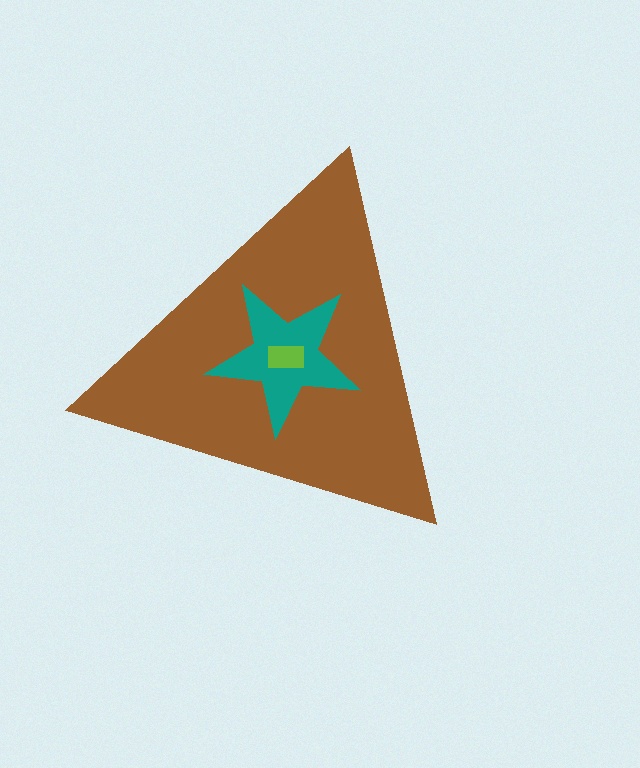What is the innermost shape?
The lime rectangle.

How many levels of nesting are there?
3.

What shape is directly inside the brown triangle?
The teal star.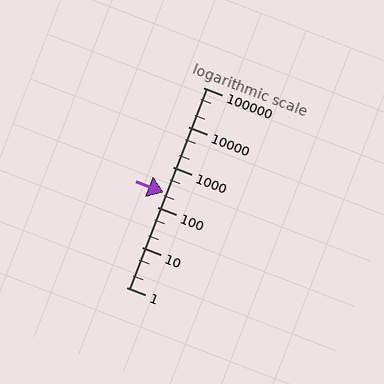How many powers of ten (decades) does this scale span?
The scale spans 5 decades, from 1 to 100000.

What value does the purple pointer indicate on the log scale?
The pointer indicates approximately 240.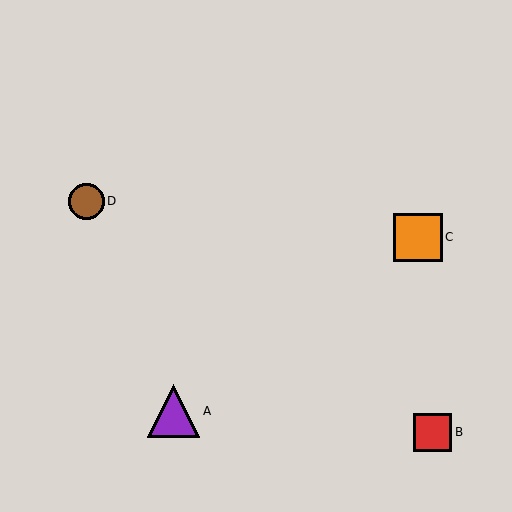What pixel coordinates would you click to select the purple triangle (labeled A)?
Click at (173, 411) to select the purple triangle A.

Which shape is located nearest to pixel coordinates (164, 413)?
The purple triangle (labeled A) at (173, 411) is nearest to that location.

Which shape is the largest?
The purple triangle (labeled A) is the largest.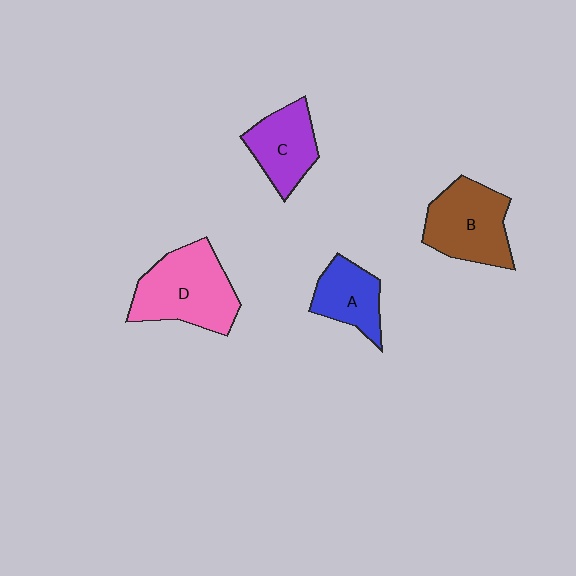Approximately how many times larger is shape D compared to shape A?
Approximately 1.7 times.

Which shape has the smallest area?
Shape A (blue).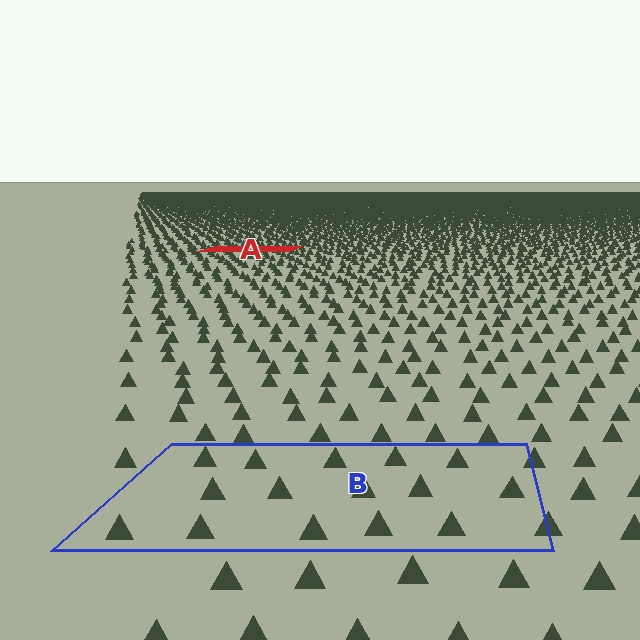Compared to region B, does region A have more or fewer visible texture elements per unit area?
Region A has more texture elements per unit area — they are packed more densely because it is farther away.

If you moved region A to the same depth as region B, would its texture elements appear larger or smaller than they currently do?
They would appear larger. At a closer depth, the same texture elements are projected at a bigger on-screen size.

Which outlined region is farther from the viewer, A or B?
Region A is farther from the viewer — the texture elements inside it appear smaller and more densely packed.